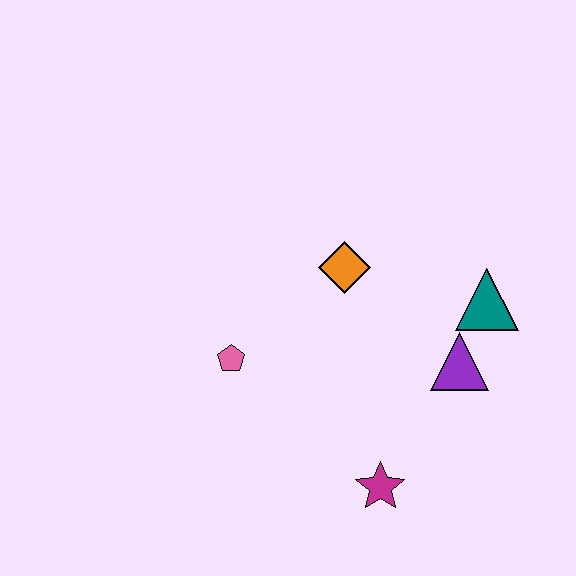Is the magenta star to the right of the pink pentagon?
Yes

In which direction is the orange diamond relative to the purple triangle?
The orange diamond is to the left of the purple triangle.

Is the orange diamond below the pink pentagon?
No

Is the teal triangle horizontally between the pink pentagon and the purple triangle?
No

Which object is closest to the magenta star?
The purple triangle is closest to the magenta star.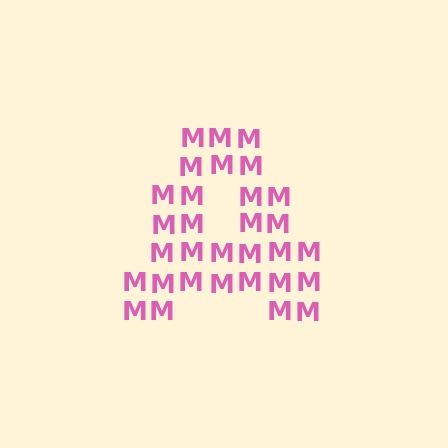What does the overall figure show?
The overall figure shows the letter A.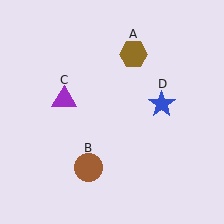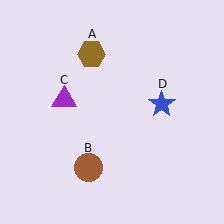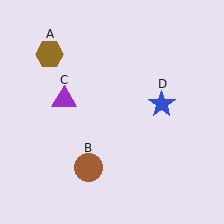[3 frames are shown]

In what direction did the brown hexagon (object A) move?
The brown hexagon (object A) moved left.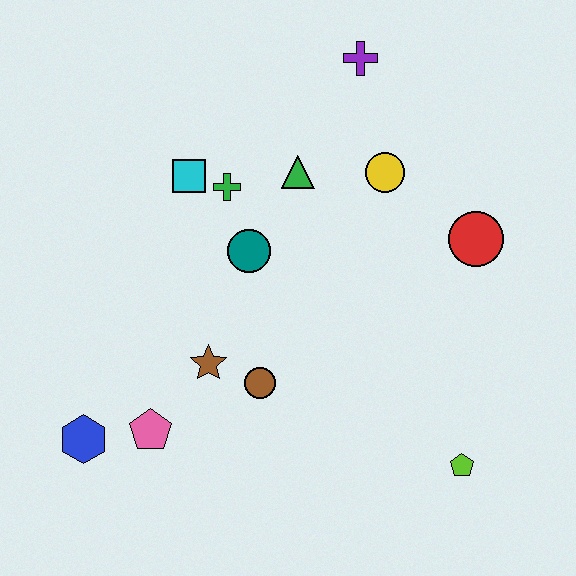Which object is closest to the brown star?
The brown circle is closest to the brown star.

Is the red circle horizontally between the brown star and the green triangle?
No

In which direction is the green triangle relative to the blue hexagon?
The green triangle is above the blue hexagon.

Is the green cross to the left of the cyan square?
No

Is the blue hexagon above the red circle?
No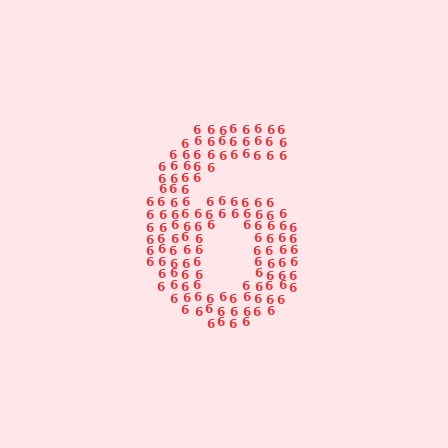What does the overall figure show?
The overall figure shows the digit 6.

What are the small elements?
The small elements are digit 6's.